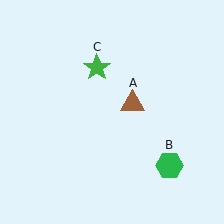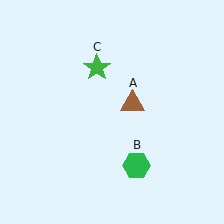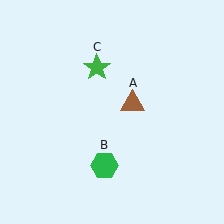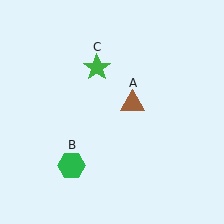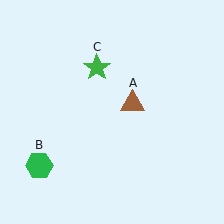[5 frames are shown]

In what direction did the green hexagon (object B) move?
The green hexagon (object B) moved left.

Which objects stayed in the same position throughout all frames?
Brown triangle (object A) and green star (object C) remained stationary.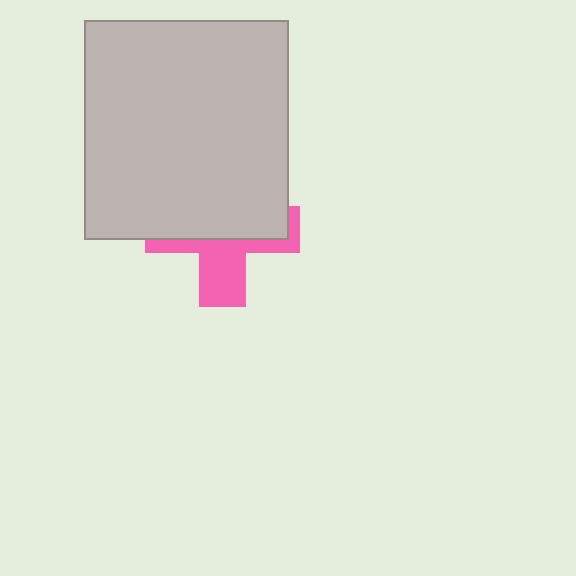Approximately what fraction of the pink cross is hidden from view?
Roughly 60% of the pink cross is hidden behind the light gray rectangle.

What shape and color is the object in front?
The object in front is a light gray rectangle.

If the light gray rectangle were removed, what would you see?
You would see the complete pink cross.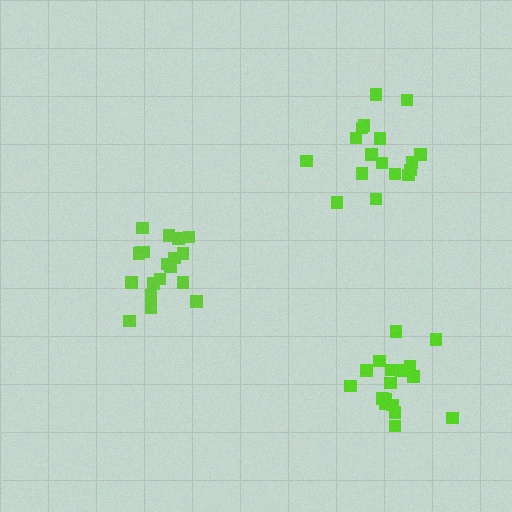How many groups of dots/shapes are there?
There are 3 groups.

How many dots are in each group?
Group 1: 17 dots, Group 2: 17 dots, Group 3: 19 dots (53 total).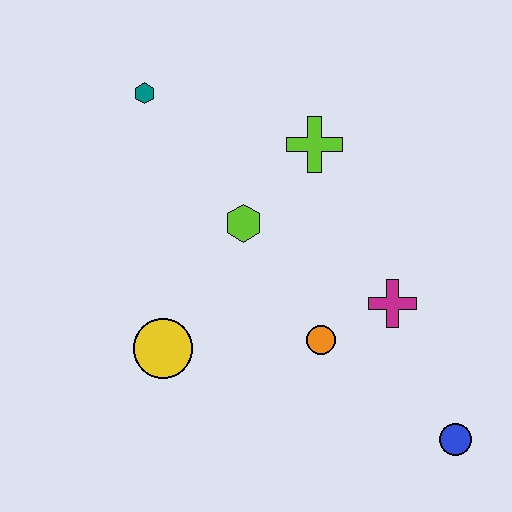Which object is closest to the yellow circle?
The lime hexagon is closest to the yellow circle.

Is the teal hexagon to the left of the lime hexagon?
Yes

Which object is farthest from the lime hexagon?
The blue circle is farthest from the lime hexagon.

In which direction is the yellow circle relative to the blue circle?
The yellow circle is to the left of the blue circle.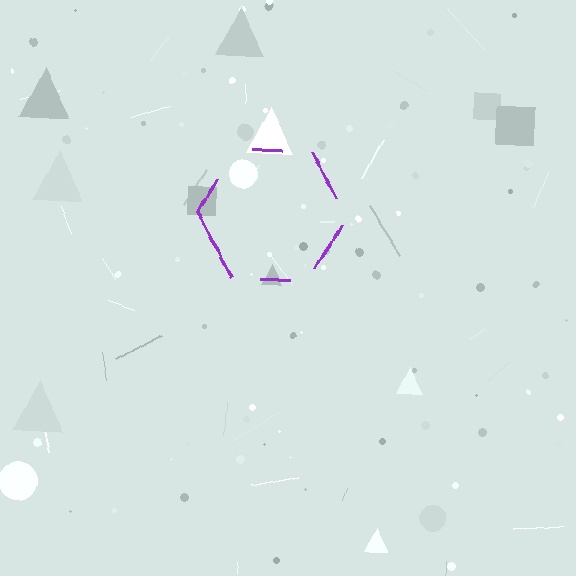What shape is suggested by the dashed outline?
The dashed outline suggests a hexagon.